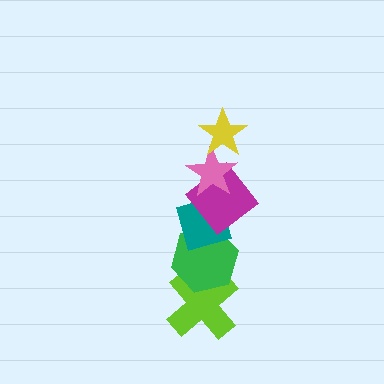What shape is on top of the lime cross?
The green hexagon is on top of the lime cross.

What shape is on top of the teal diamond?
The magenta diamond is on top of the teal diamond.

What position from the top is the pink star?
The pink star is 2nd from the top.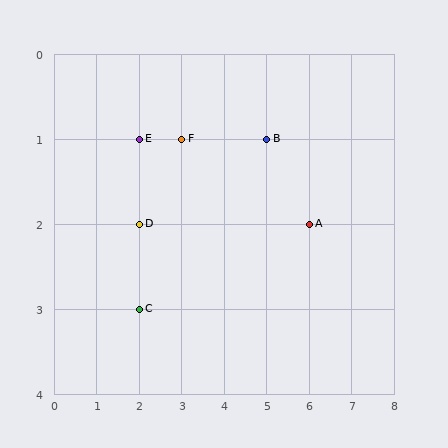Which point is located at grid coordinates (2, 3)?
Point C is at (2, 3).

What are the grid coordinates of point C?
Point C is at grid coordinates (2, 3).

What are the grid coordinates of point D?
Point D is at grid coordinates (2, 2).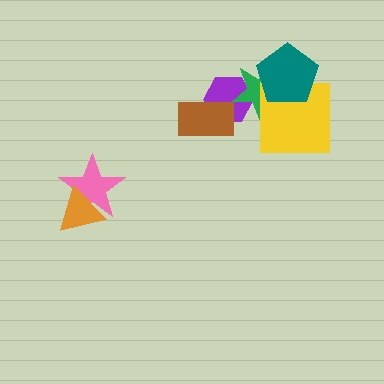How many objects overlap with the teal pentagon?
2 objects overlap with the teal pentagon.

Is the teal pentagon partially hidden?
No, no other shape covers it.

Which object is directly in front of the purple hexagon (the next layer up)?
The brown rectangle is directly in front of the purple hexagon.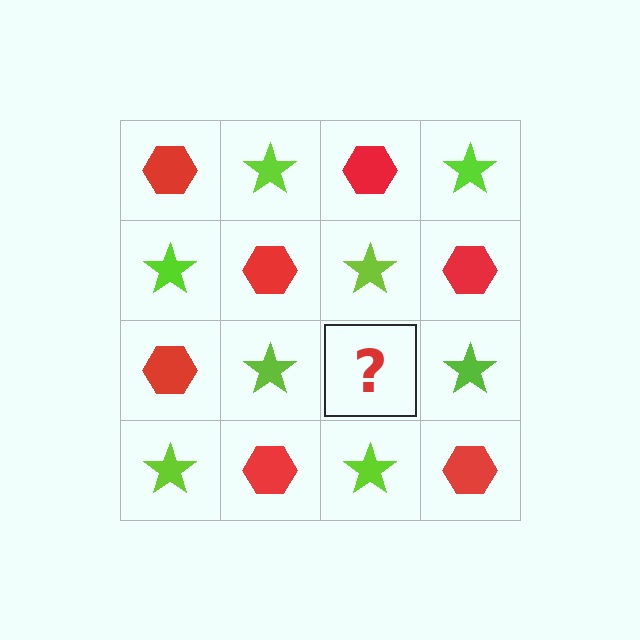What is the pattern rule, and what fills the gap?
The rule is that it alternates red hexagon and lime star in a checkerboard pattern. The gap should be filled with a red hexagon.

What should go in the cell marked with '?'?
The missing cell should contain a red hexagon.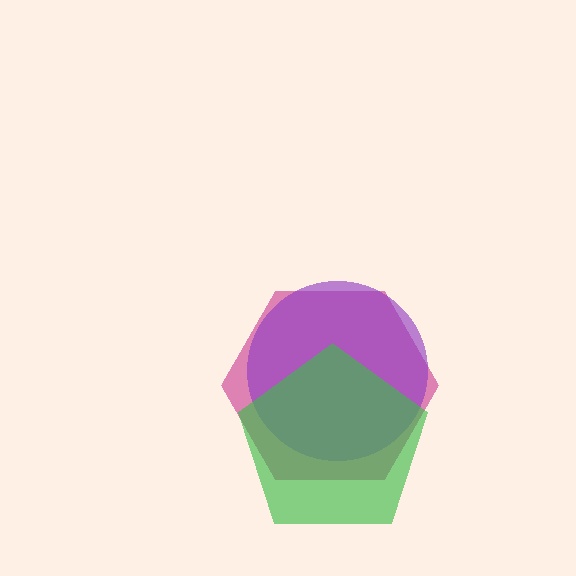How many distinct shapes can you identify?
There are 3 distinct shapes: a magenta hexagon, a purple circle, a green pentagon.